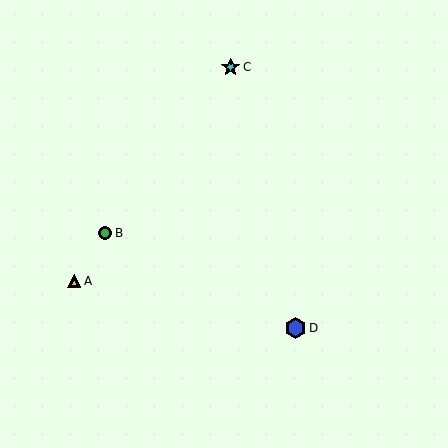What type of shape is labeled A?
Shape A is a yellow triangle.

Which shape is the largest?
The blue hexagon (labeled D) is the largest.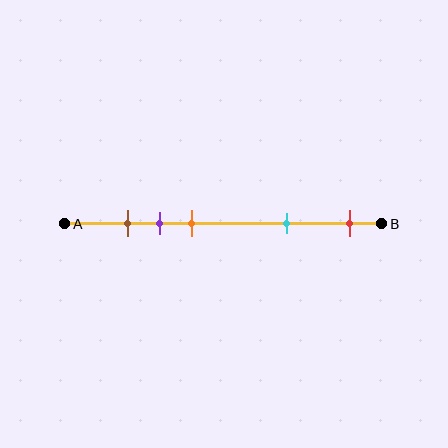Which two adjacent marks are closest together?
The brown and purple marks are the closest adjacent pair.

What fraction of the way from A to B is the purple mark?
The purple mark is approximately 30% (0.3) of the way from A to B.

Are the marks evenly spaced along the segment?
No, the marks are not evenly spaced.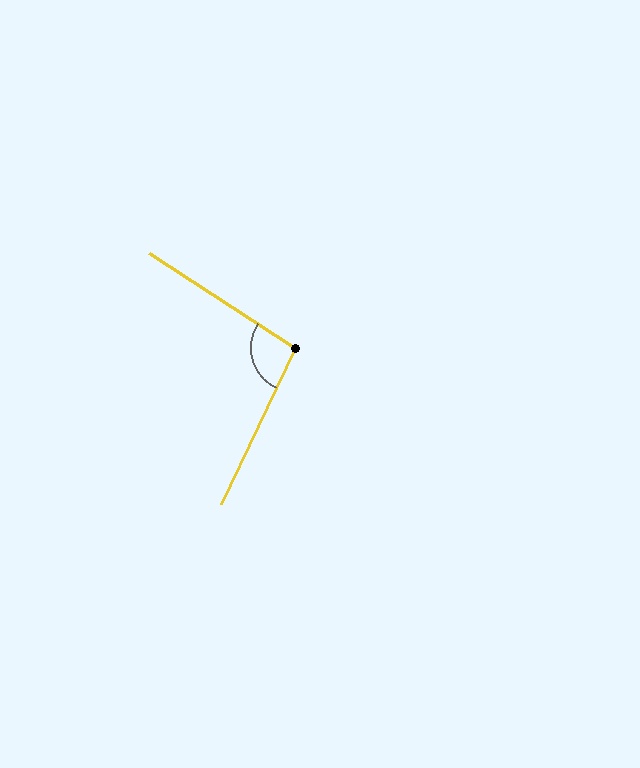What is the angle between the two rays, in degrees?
Approximately 98 degrees.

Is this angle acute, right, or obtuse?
It is obtuse.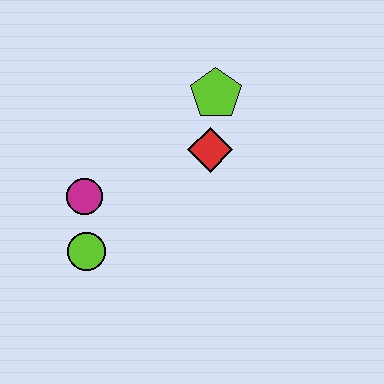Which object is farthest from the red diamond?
The lime circle is farthest from the red diamond.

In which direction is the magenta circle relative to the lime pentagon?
The magenta circle is to the left of the lime pentagon.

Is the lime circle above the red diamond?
No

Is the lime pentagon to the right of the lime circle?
Yes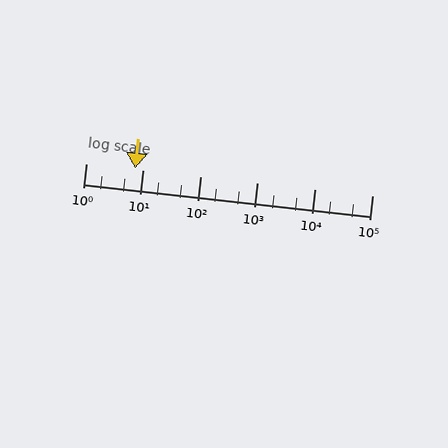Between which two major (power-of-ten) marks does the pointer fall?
The pointer is between 1 and 10.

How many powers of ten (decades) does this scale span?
The scale spans 5 decades, from 1 to 100000.